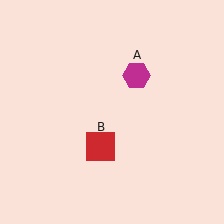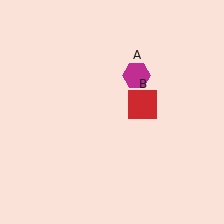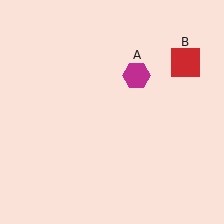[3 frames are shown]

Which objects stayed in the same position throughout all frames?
Magenta hexagon (object A) remained stationary.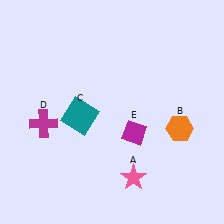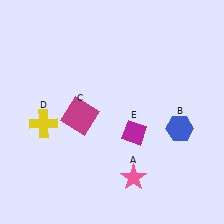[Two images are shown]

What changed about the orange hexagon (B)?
In Image 1, B is orange. In Image 2, it changed to blue.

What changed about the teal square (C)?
In Image 1, C is teal. In Image 2, it changed to magenta.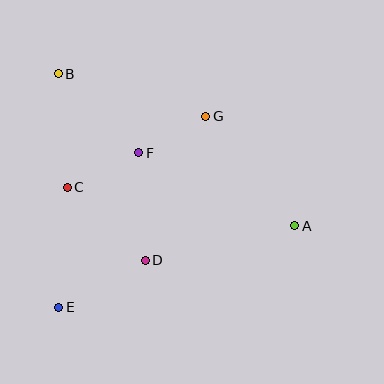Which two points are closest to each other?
Points F and G are closest to each other.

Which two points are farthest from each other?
Points A and B are farthest from each other.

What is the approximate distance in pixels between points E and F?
The distance between E and F is approximately 174 pixels.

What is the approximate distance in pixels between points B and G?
The distance between B and G is approximately 153 pixels.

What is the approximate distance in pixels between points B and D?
The distance between B and D is approximately 206 pixels.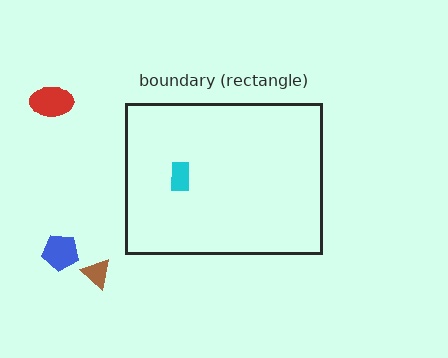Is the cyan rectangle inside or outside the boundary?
Inside.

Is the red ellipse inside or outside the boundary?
Outside.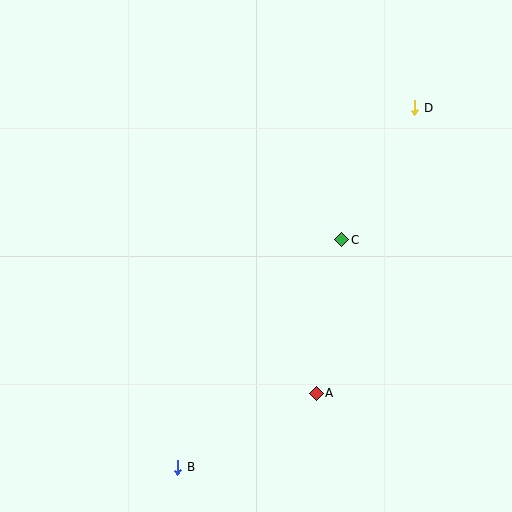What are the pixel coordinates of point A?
Point A is at (316, 393).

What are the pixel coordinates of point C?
Point C is at (342, 240).